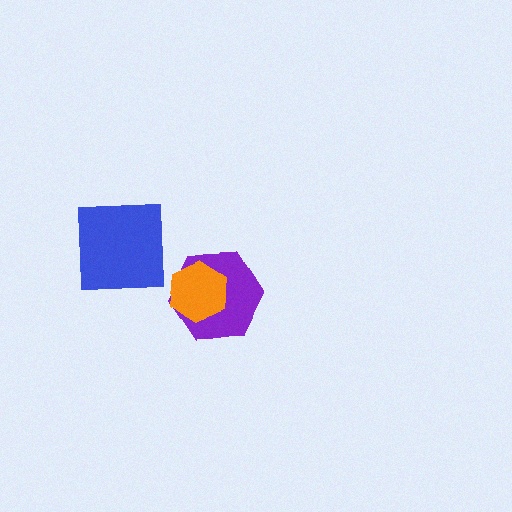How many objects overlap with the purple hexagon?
1 object overlaps with the purple hexagon.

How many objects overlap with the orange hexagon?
1 object overlaps with the orange hexagon.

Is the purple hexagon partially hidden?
Yes, it is partially covered by another shape.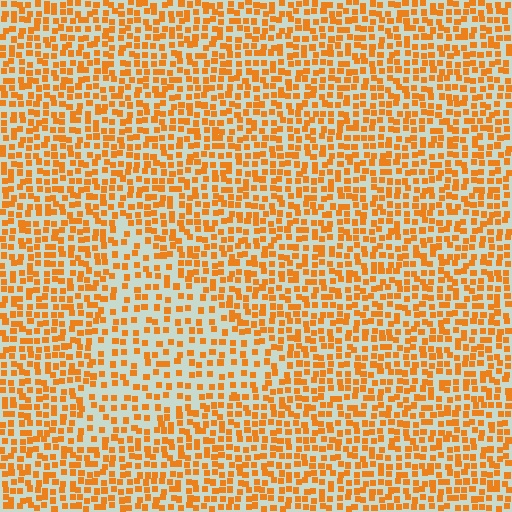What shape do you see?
I see a triangle.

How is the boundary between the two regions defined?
The boundary is defined by a change in element density (approximately 1.7x ratio). All elements are the same color, size, and shape.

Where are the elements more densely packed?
The elements are more densely packed outside the triangle boundary.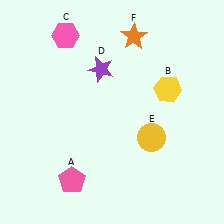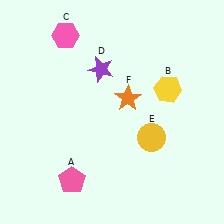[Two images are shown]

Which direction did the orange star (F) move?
The orange star (F) moved down.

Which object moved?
The orange star (F) moved down.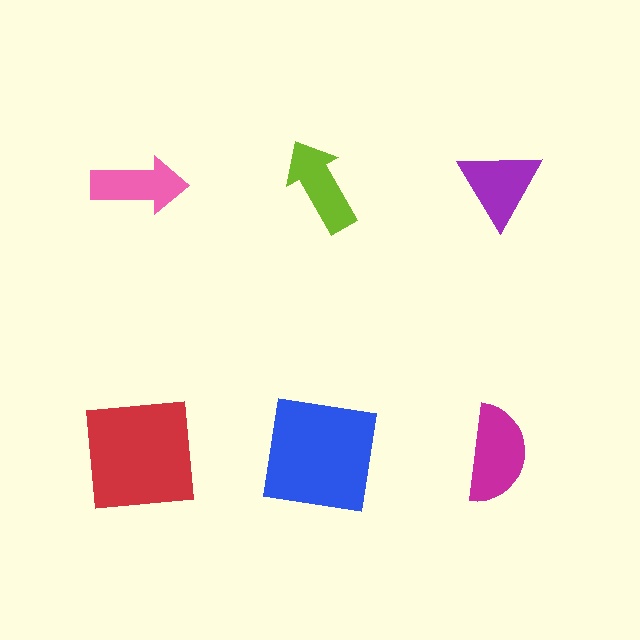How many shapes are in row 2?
3 shapes.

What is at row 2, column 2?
A blue square.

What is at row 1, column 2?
A lime arrow.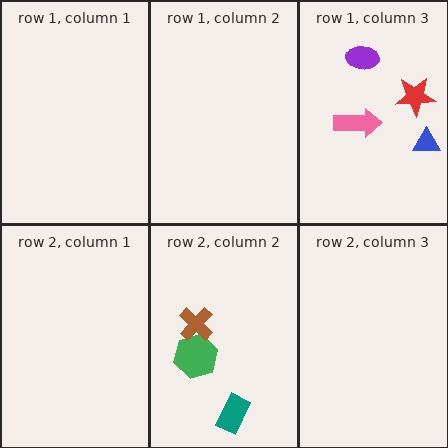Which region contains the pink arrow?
The row 1, column 3 region.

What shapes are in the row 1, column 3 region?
The purple ellipse, the pink arrow, the blue triangle, the red star.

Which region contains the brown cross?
The row 2, column 2 region.